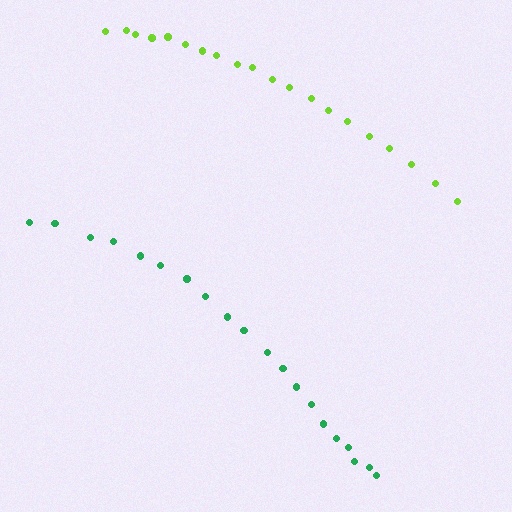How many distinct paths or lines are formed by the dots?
There are 2 distinct paths.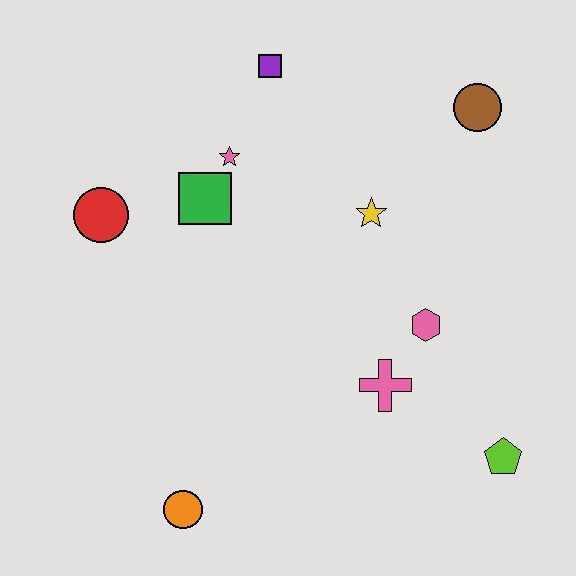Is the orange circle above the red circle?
No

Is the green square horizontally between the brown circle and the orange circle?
Yes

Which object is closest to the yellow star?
The pink hexagon is closest to the yellow star.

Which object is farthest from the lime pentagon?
The red circle is farthest from the lime pentagon.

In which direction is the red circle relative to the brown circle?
The red circle is to the left of the brown circle.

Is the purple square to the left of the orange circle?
No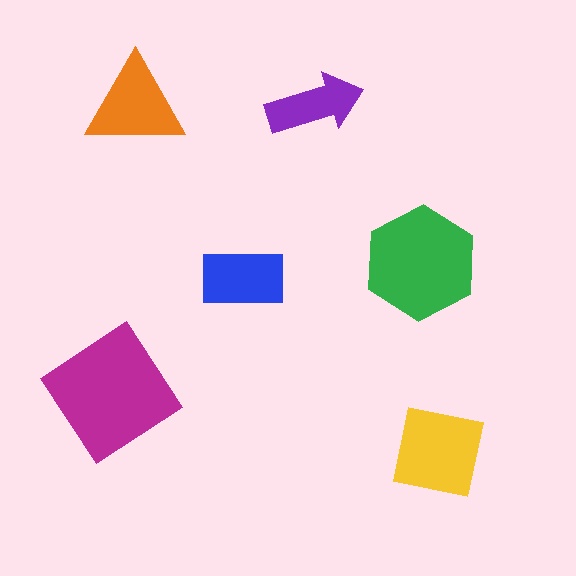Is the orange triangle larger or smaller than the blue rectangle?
Larger.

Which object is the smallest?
The purple arrow.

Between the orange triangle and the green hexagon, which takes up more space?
The green hexagon.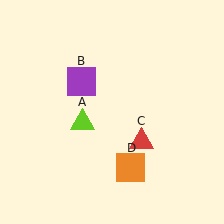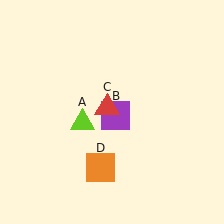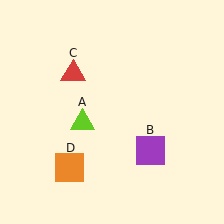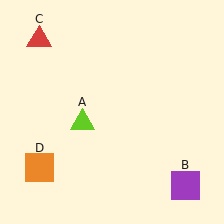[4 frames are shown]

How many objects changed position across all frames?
3 objects changed position: purple square (object B), red triangle (object C), orange square (object D).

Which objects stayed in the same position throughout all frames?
Lime triangle (object A) remained stationary.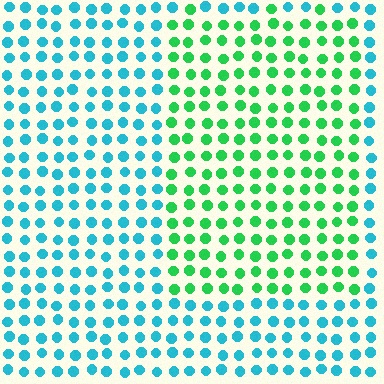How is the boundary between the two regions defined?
The boundary is defined purely by a slight shift in hue (about 52 degrees). Spacing, size, and orientation are identical on both sides.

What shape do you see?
I see a rectangle.